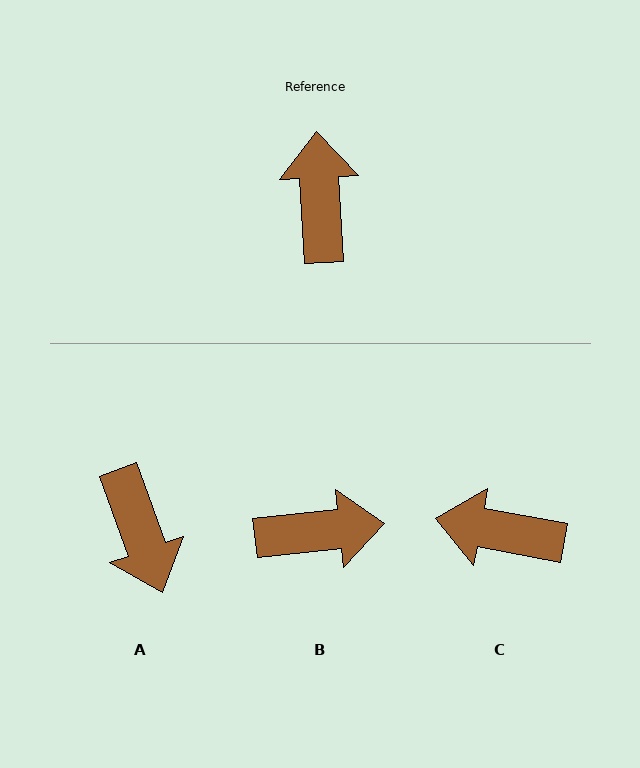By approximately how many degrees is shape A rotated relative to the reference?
Approximately 163 degrees clockwise.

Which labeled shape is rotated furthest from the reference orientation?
A, about 163 degrees away.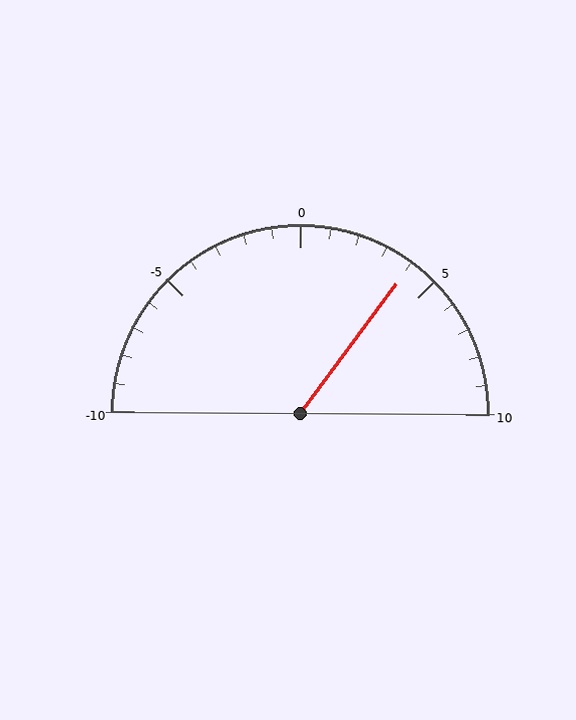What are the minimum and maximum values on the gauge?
The gauge ranges from -10 to 10.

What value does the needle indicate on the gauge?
The needle indicates approximately 4.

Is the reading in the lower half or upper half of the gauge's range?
The reading is in the upper half of the range (-10 to 10).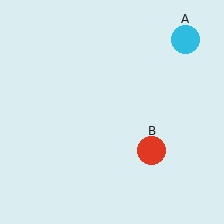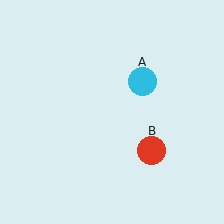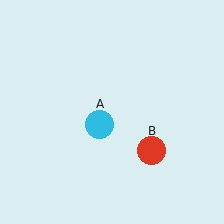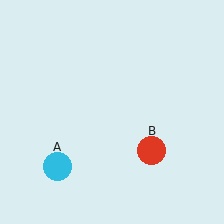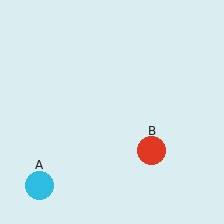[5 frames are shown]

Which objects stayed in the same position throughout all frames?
Red circle (object B) remained stationary.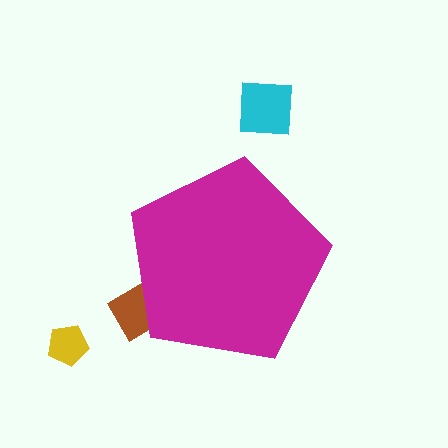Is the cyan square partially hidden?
No, the cyan square is fully visible.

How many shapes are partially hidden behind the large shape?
1 shape is partially hidden.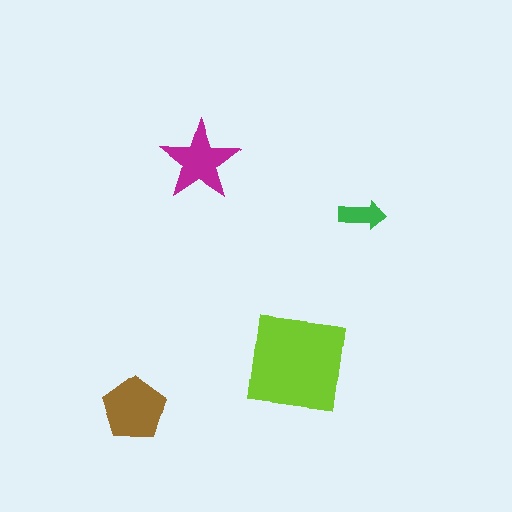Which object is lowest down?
The brown pentagon is bottommost.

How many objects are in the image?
There are 4 objects in the image.